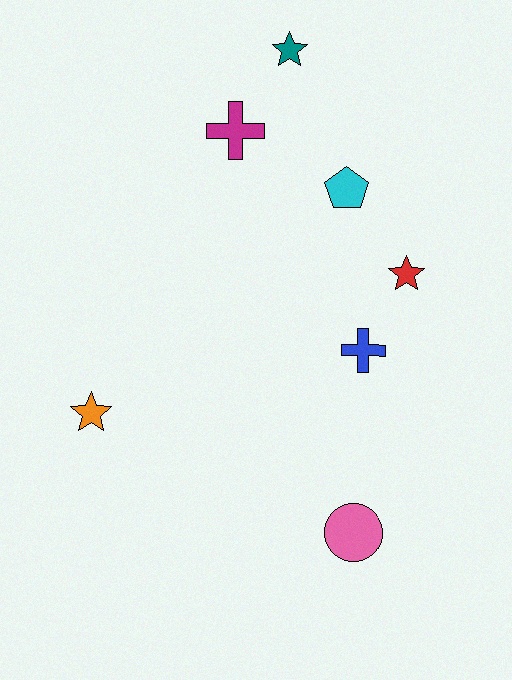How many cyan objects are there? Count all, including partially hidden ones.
There is 1 cyan object.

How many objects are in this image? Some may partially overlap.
There are 7 objects.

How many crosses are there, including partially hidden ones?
There are 2 crosses.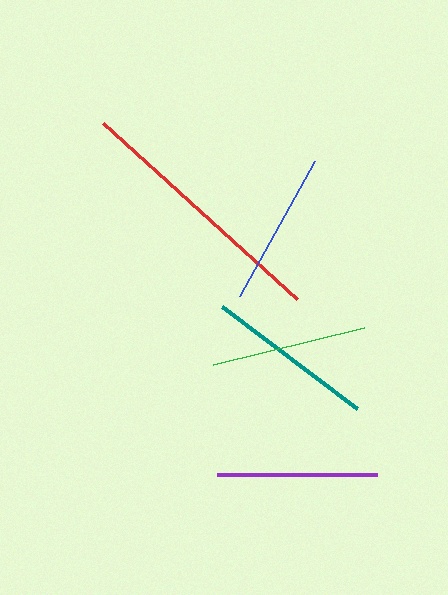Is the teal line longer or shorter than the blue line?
The teal line is longer than the blue line.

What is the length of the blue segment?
The blue segment is approximately 155 pixels long.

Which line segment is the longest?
The red line is the longest at approximately 262 pixels.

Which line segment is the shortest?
The blue line is the shortest at approximately 155 pixels.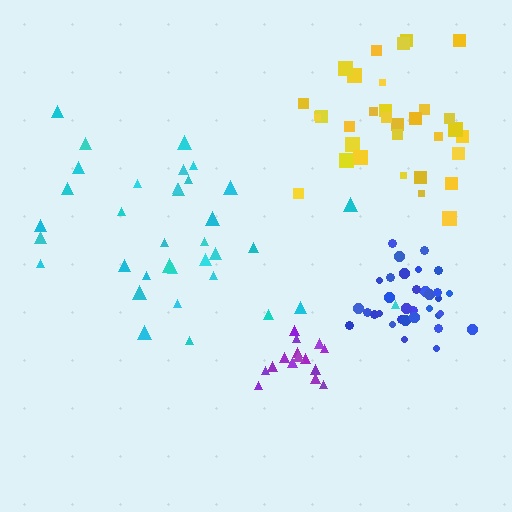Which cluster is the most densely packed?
Blue.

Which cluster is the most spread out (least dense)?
Cyan.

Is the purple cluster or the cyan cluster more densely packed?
Purple.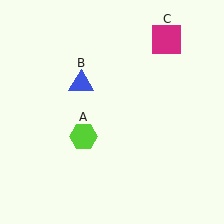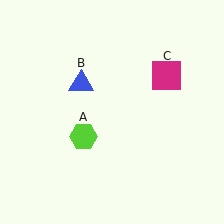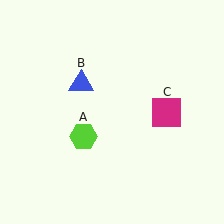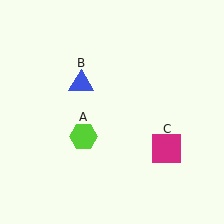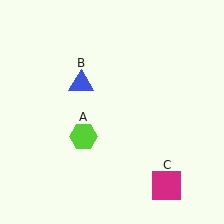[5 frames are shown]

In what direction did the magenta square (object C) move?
The magenta square (object C) moved down.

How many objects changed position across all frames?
1 object changed position: magenta square (object C).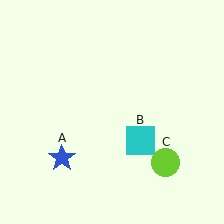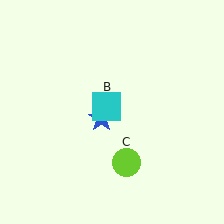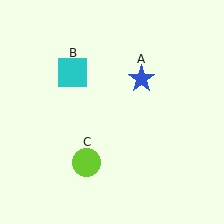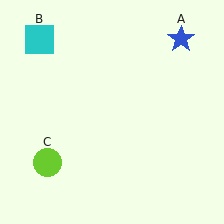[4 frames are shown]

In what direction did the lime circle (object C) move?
The lime circle (object C) moved left.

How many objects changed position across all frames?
3 objects changed position: blue star (object A), cyan square (object B), lime circle (object C).